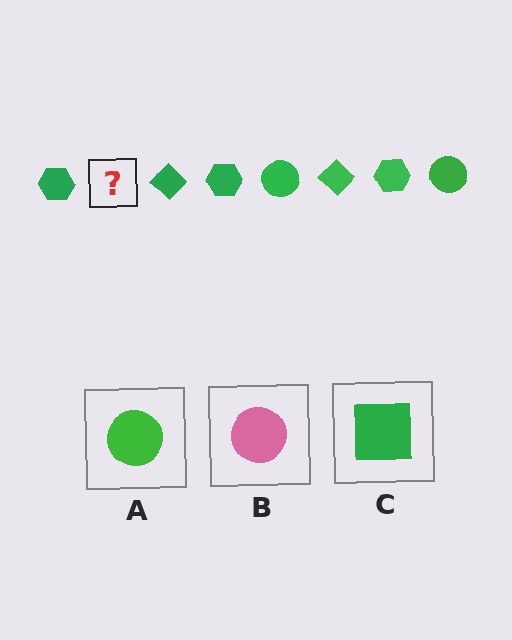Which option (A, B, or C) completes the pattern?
A.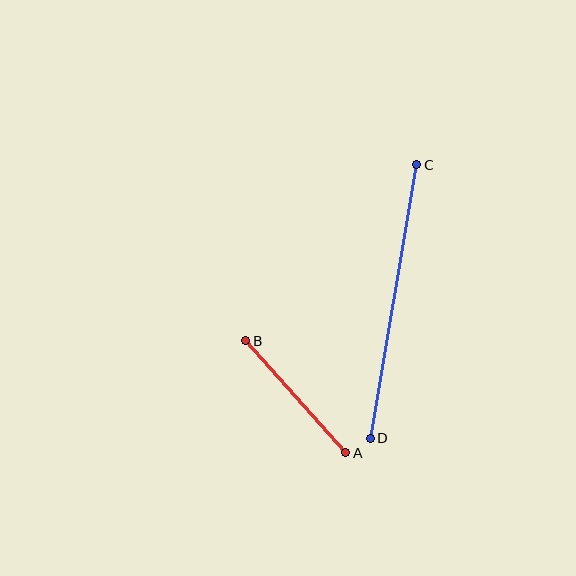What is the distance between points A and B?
The distance is approximately 150 pixels.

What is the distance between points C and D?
The distance is approximately 277 pixels.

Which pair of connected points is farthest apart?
Points C and D are farthest apart.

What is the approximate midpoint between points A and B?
The midpoint is at approximately (296, 397) pixels.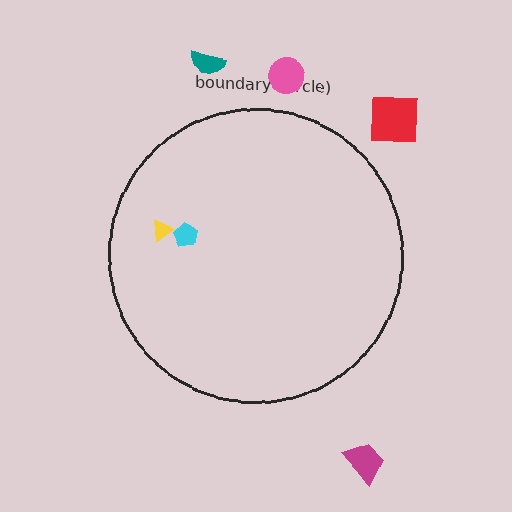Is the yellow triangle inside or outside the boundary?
Inside.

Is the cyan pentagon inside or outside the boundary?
Inside.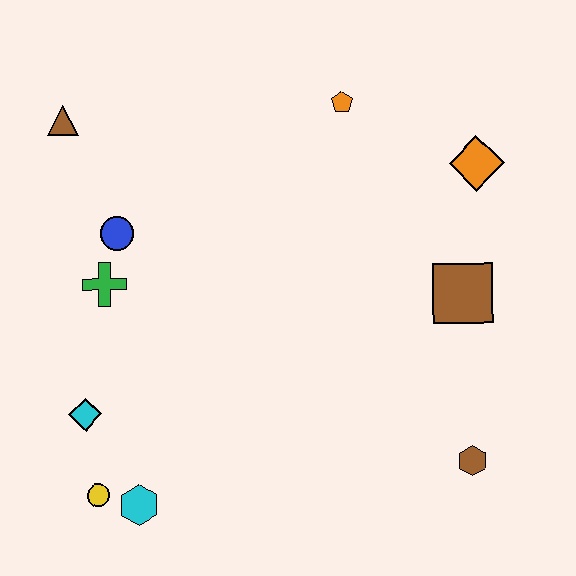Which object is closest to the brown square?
The orange diamond is closest to the brown square.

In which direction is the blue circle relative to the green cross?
The blue circle is above the green cross.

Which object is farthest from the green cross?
The brown hexagon is farthest from the green cross.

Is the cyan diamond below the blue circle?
Yes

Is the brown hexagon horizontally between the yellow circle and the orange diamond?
Yes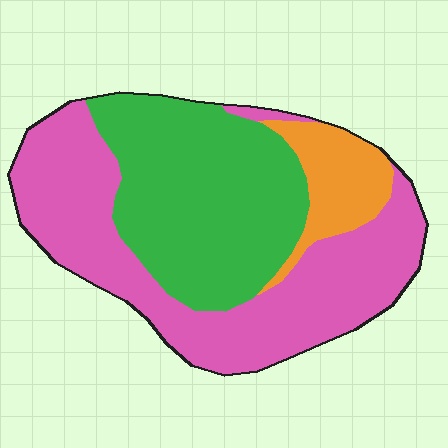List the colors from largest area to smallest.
From largest to smallest: pink, green, orange.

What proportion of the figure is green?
Green takes up between a third and a half of the figure.